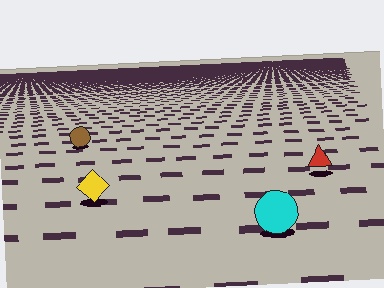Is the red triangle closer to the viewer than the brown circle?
Yes. The red triangle is closer — you can tell from the texture gradient: the ground texture is coarser near it.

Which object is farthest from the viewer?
The brown circle is farthest from the viewer. It appears smaller and the ground texture around it is denser.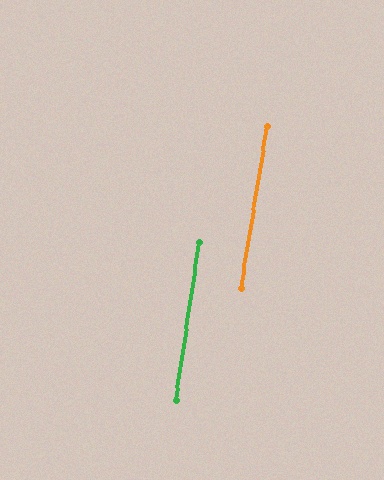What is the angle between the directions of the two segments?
Approximately 1 degree.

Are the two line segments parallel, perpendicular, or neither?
Parallel — their directions differ by only 0.9°.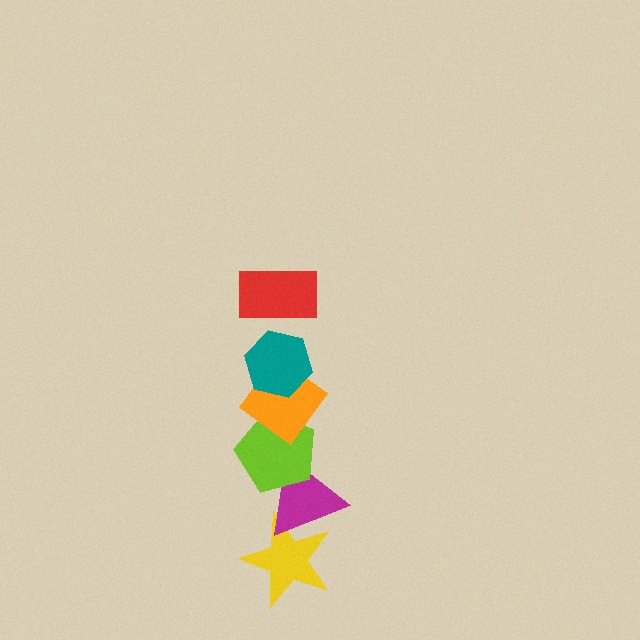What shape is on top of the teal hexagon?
The red rectangle is on top of the teal hexagon.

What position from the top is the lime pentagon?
The lime pentagon is 4th from the top.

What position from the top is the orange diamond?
The orange diamond is 3rd from the top.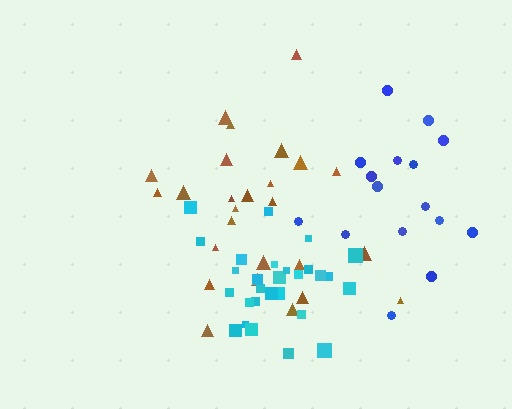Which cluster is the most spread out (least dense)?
Brown.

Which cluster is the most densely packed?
Cyan.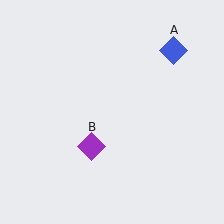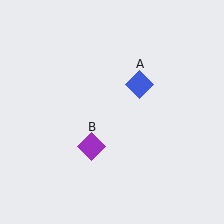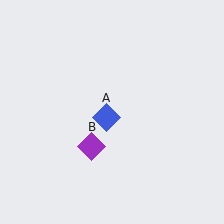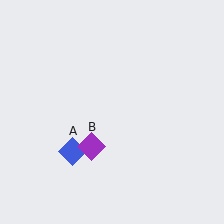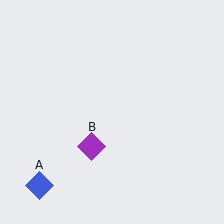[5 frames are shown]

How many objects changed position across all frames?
1 object changed position: blue diamond (object A).